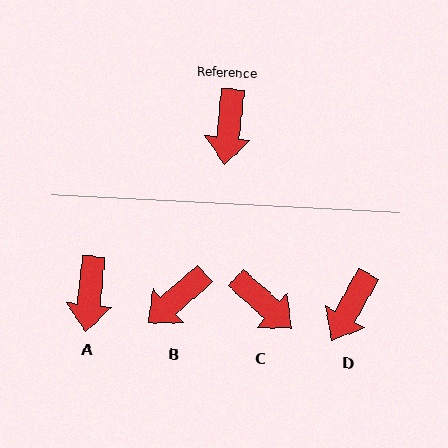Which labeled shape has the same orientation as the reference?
A.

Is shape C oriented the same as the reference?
No, it is off by about 54 degrees.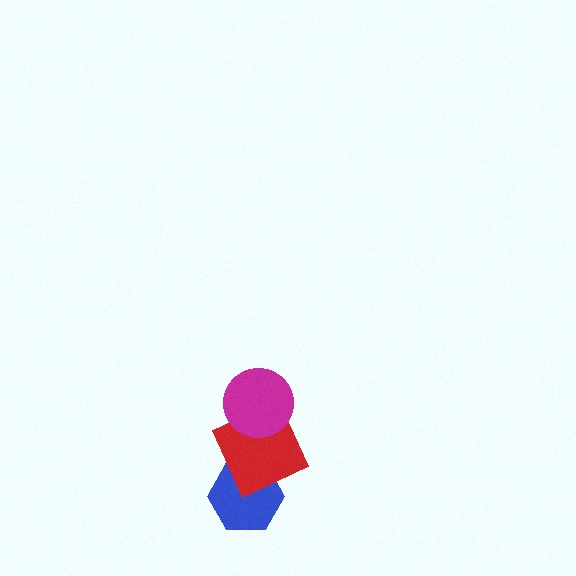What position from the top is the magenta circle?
The magenta circle is 1st from the top.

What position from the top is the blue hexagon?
The blue hexagon is 3rd from the top.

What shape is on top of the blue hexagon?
The red square is on top of the blue hexagon.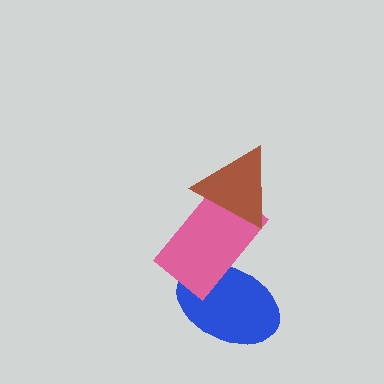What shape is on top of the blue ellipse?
The pink rectangle is on top of the blue ellipse.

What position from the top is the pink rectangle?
The pink rectangle is 2nd from the top.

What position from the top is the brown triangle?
The brown triangle is 1st from the top.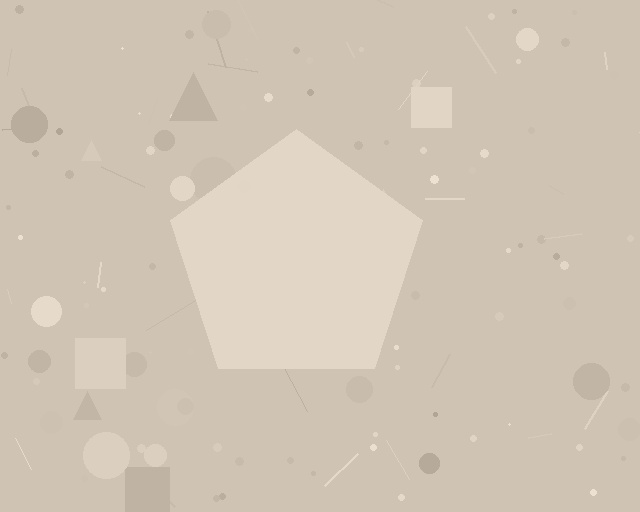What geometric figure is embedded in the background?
A pentagon is embedded in the background.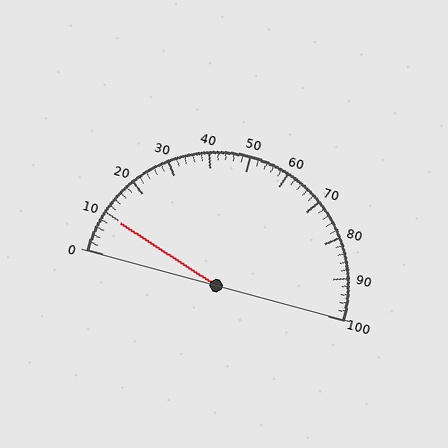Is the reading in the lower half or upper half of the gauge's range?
The reading is in the lower half of the range (0 to 100).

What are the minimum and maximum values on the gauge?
The gauge ranges from 0 to 100.